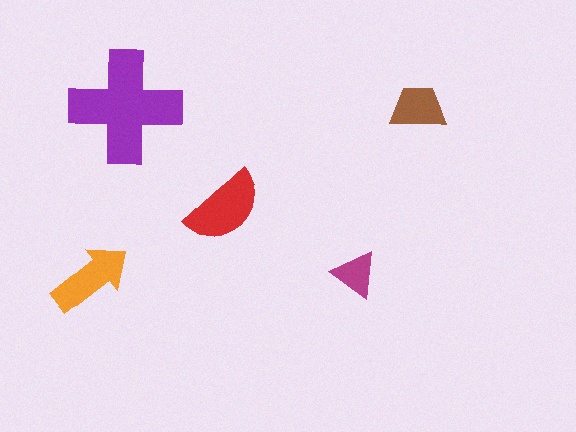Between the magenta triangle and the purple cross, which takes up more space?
The purple cross.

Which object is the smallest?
The magenta triangle.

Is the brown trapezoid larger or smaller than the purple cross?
Smaller.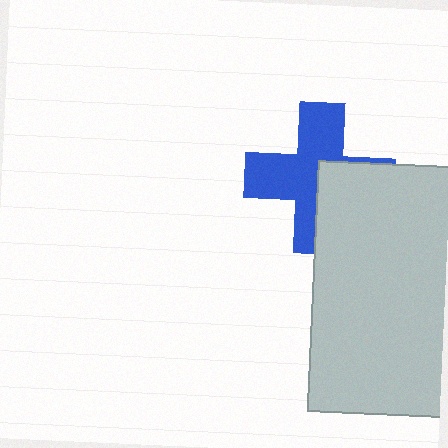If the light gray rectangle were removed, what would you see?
You would see the complete blue cross.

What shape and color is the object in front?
The object in front is a light gray rectangle.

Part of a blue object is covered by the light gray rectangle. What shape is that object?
It is a cross.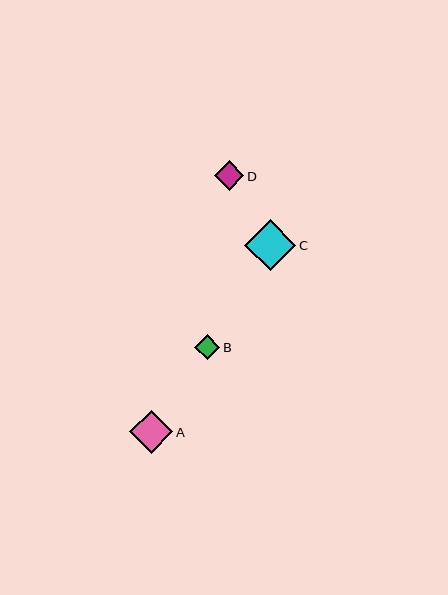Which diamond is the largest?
Diamond C is the largest with a size of approximately 51 pixels.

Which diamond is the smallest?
Diamond B is the smallest with a size of approximately 25 pixels.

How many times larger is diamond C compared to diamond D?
Diamond C is approximately 1.7 times the size of diamond D.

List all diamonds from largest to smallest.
From largest to smallest: C, A, D, B.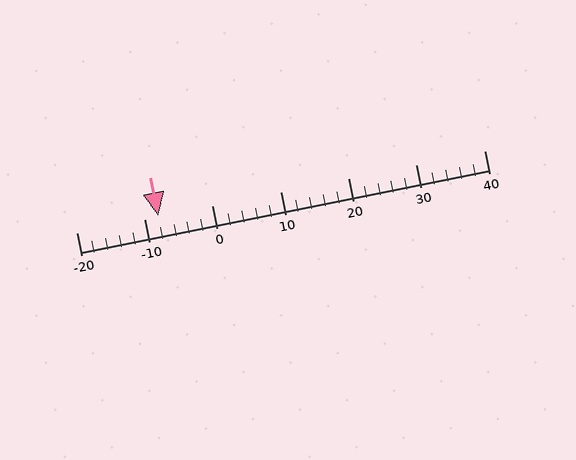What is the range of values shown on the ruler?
The ruler shows values from -20 to 40.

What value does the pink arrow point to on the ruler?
The pink arrow points to approximately -8.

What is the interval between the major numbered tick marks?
The major tick marks are spaced 10 units apart.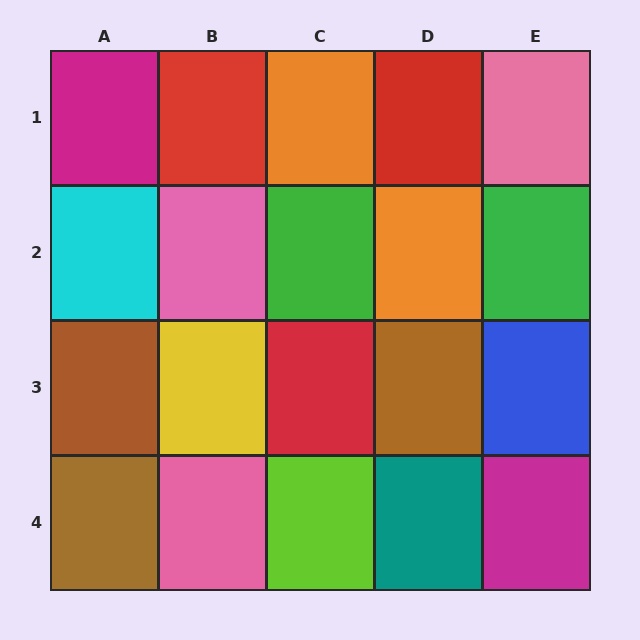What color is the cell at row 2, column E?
Green.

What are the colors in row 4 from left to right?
Brown, pink, lime, teal, magenta.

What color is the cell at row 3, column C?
Red.